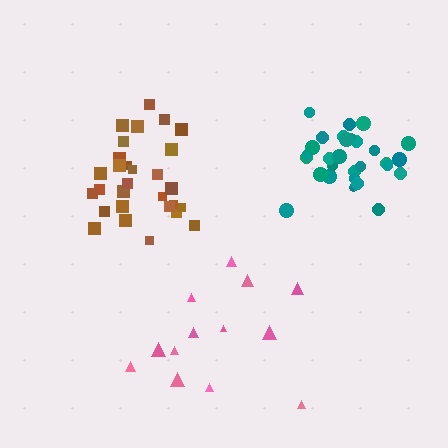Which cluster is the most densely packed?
Teal.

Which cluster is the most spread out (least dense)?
Pink.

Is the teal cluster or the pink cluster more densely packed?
Teal.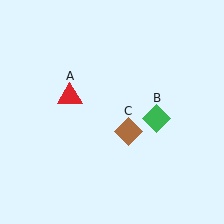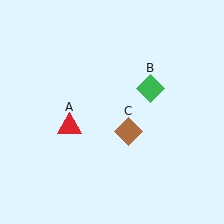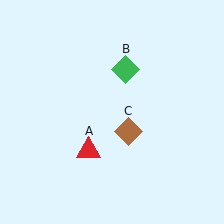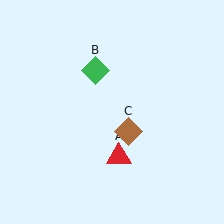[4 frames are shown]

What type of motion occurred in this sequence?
The red triangle (object A), green diamond (object B) rotated counterclockwise around the center of the scene.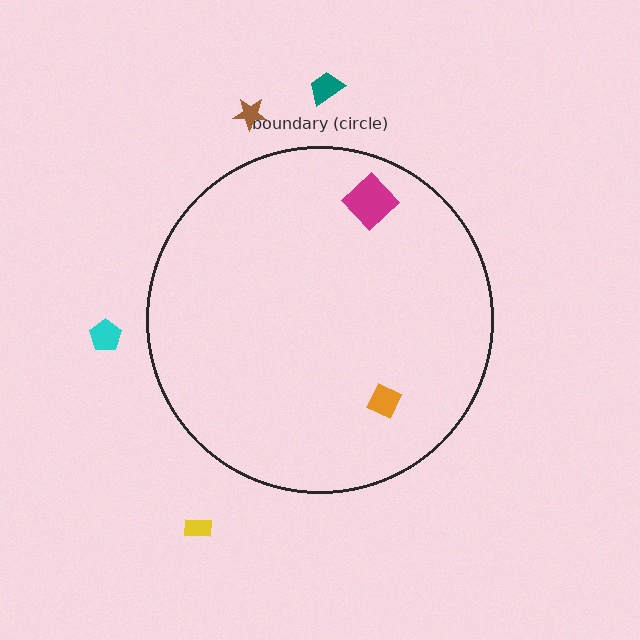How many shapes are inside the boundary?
2 inside, 4 outside.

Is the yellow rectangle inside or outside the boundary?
Outside.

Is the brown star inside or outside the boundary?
Outside.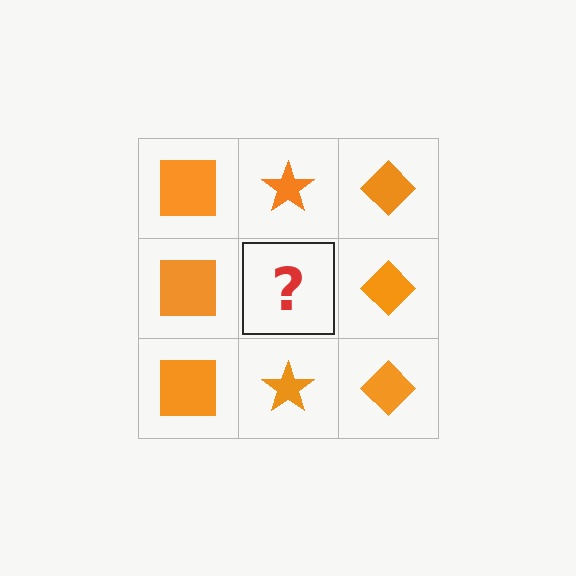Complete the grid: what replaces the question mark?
The question mark should be replaced with an orange star.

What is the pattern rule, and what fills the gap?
The rule is that each column has a consistent shape. The gap should be filled with an orange star.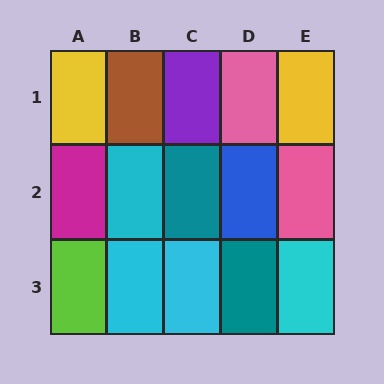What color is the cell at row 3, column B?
Cyan.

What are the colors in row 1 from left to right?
Yellow, brown, purple, pink, yellow.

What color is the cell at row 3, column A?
Lime.